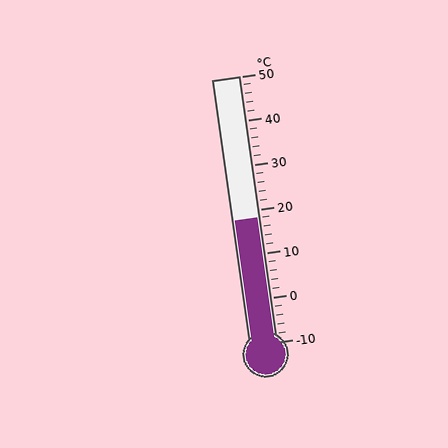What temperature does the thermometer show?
The thermometer shows approximately 18°C.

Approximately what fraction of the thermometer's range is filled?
The thermometer is filled to approximately 45% of its range.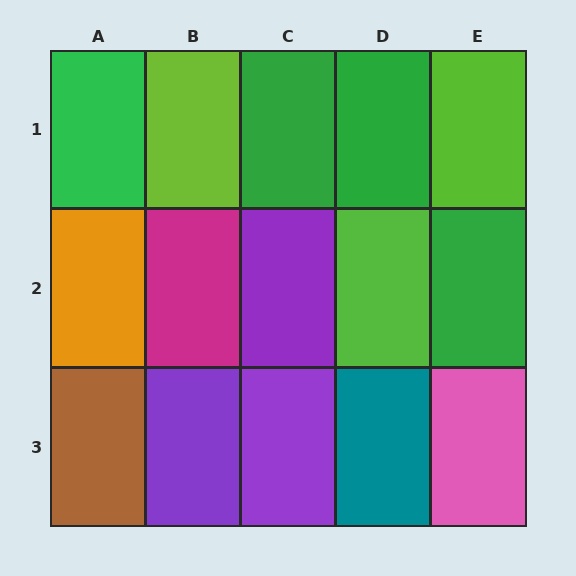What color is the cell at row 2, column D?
Lime.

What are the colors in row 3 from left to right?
Brown, purple, purple, teal, pink.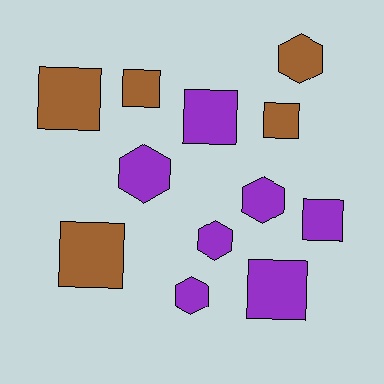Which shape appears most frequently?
Square, with 7 objects.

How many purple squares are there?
There are 3 purple squares.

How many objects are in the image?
There are 12 objects.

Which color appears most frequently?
Purple, with 7 objects.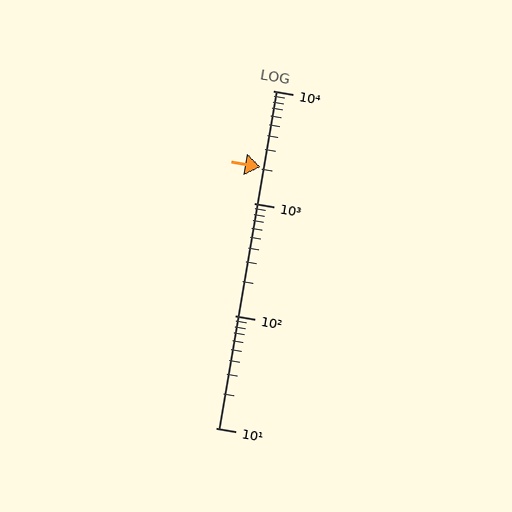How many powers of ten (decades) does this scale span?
The scale spans 3 decades, from 10 to 10000.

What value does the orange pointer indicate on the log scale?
The pointer indicates approximately 2100.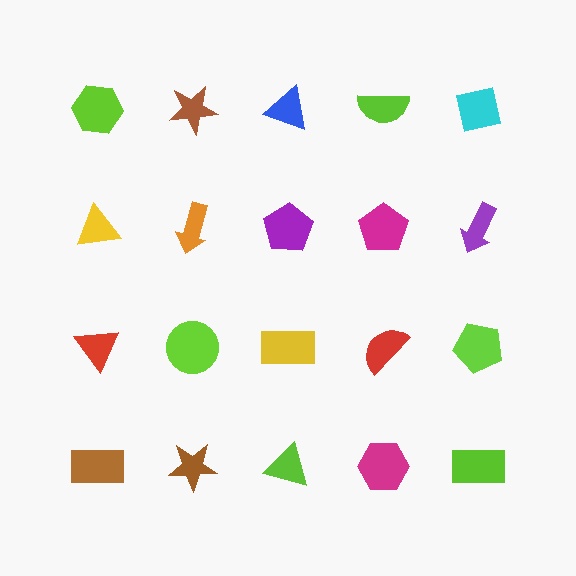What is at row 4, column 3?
A lime triangle.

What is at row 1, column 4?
A lime semicircle.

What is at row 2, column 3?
A purple pentagon.